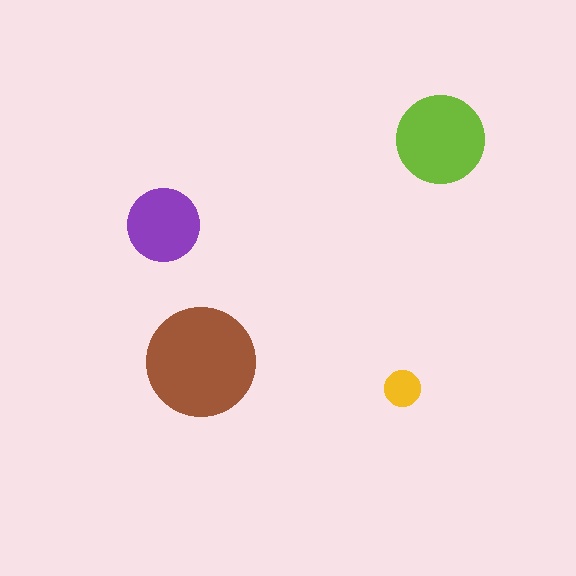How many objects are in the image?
There are 4 objects in the image.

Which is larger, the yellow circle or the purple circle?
The purple one.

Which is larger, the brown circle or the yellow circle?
The brown one.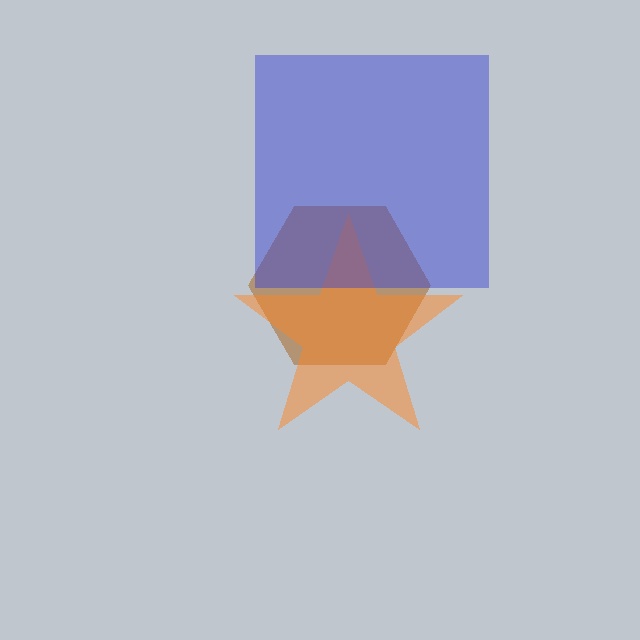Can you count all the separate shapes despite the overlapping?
Yes, there are 3 separate shapes.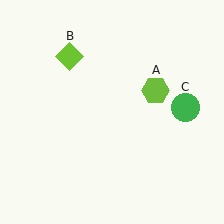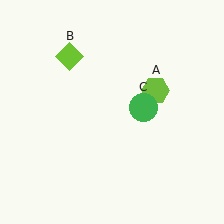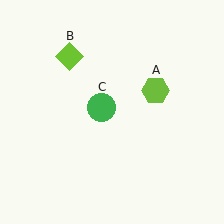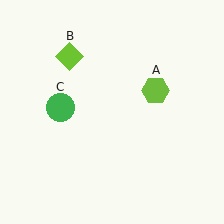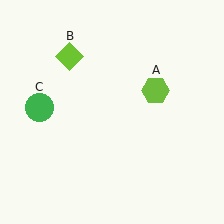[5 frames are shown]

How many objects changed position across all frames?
1 object changed position: green circle (object C).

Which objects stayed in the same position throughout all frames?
Lime hexagon (object A) and lime diamond (object B) remained stationary.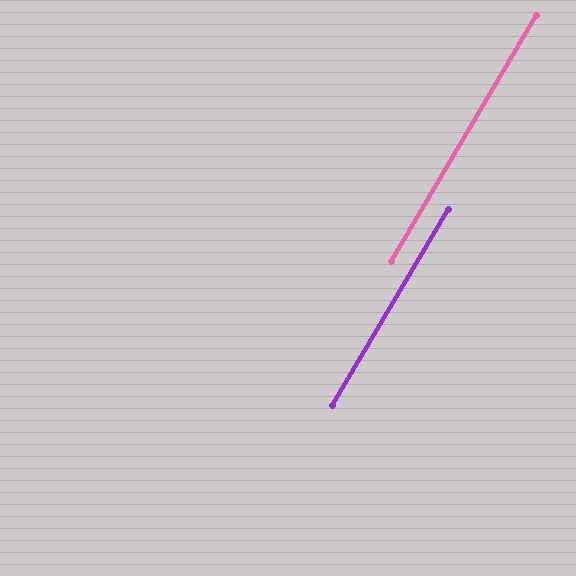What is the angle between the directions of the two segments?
Approximately 0 degrees.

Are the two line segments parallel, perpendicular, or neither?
Parallel — their directions differ by only 0.0°.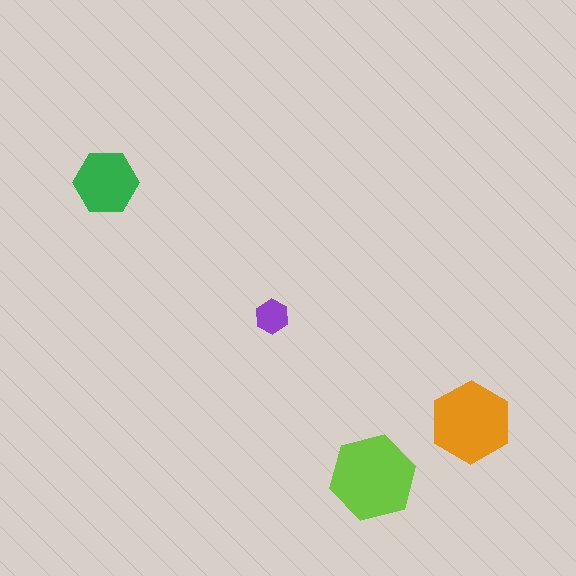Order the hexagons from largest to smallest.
the lime one, the orange one, the green one, the purple one.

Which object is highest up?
The green hexagon is topmost.